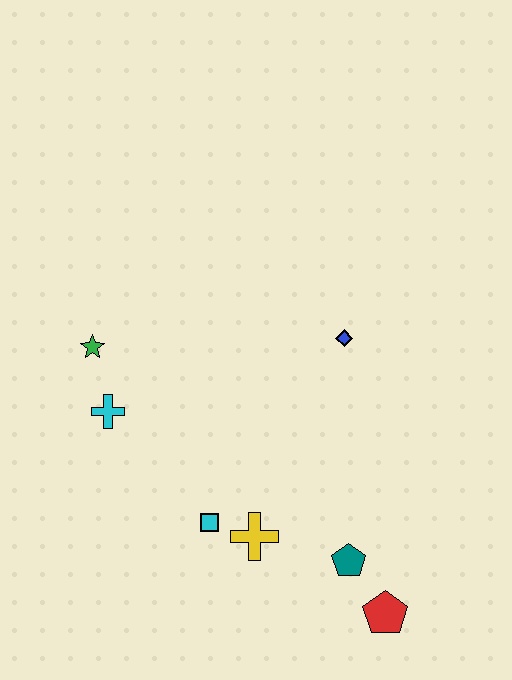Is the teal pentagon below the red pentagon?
No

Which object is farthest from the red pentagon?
The green star is farthest from the red pentagon.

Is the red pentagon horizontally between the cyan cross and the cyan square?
No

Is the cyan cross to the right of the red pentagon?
No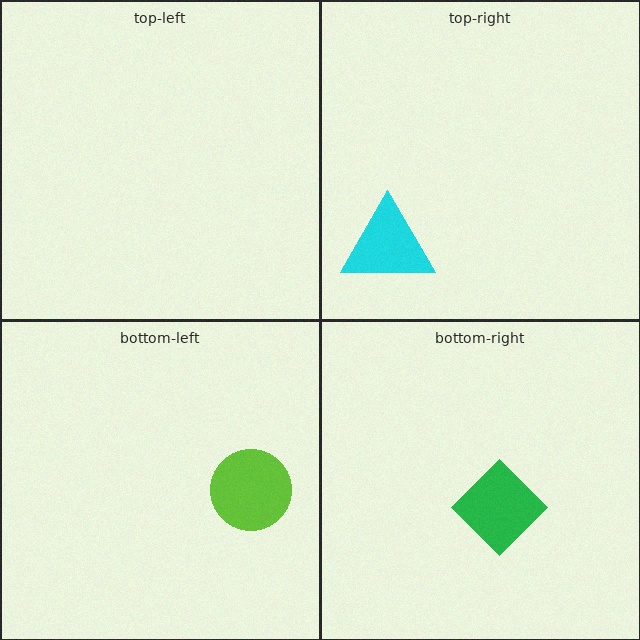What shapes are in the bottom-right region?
The green diamond.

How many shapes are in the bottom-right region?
1.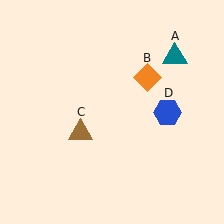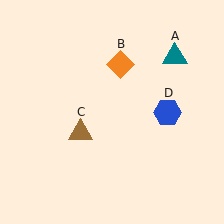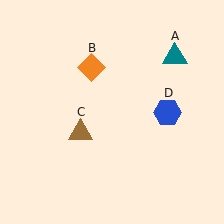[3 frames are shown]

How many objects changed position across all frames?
1 object changed position: orange diamond (object B).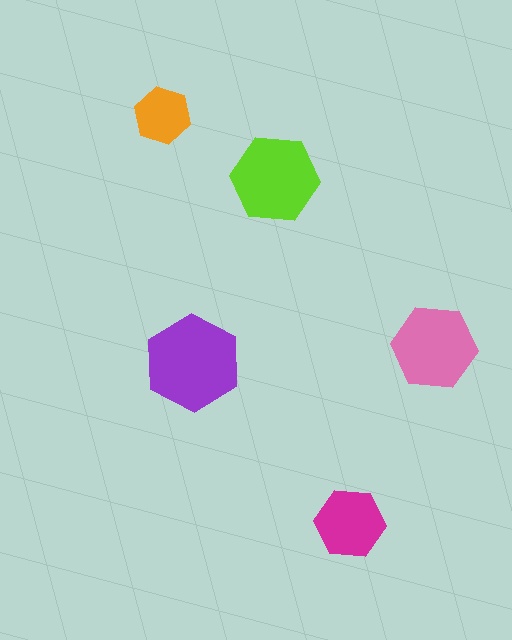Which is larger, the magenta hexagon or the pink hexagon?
The pink one.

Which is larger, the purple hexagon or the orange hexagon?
The purple one.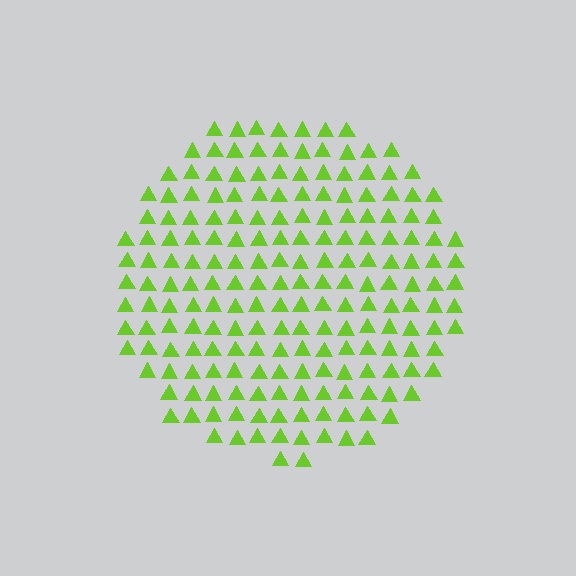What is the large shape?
The large shape is a circle.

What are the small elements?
The small elements are triangles.